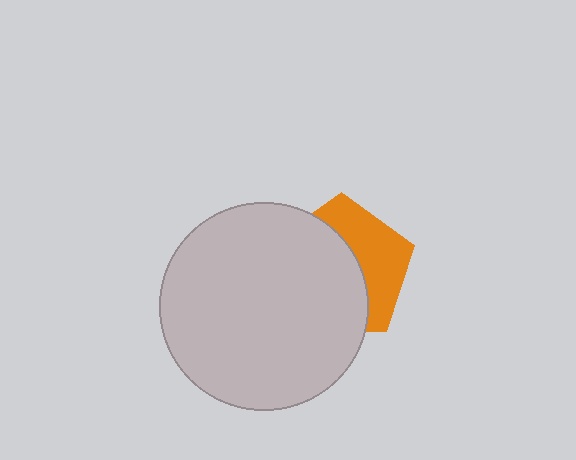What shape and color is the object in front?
The object in front is a light gray circle.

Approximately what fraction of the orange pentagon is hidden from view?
Roughly 60% of the orange pentagon is hidden behind the light gray circle.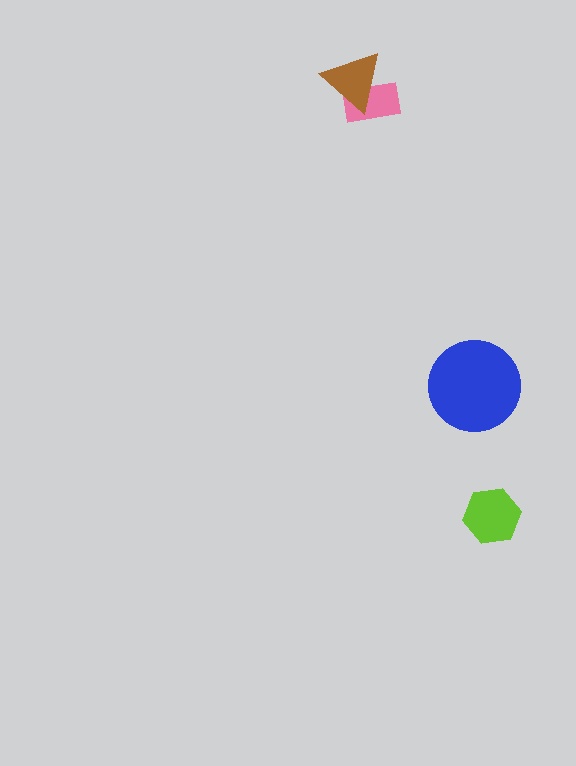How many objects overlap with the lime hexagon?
0 objects overlap with the lime hexagon.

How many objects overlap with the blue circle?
0 objects overlap with the blue circle.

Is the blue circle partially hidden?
No, no other shape covers it.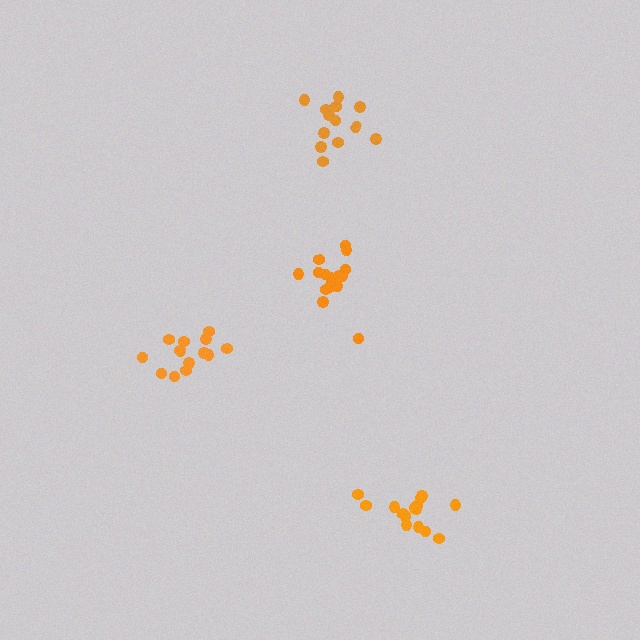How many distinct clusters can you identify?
There are 4 distinct clusters.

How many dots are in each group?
Group 1: 17 dots, Group 2: 14 dots, Group 3: 14 dots, Group 4: 15 dots (60 total).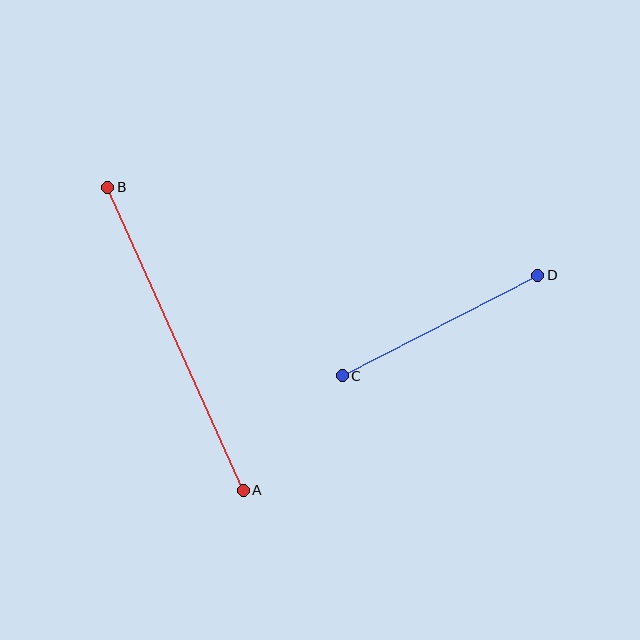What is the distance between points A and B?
The distance is approximately 332 pixels.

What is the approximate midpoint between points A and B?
The midpoint is at approximately (175, 339) pixels.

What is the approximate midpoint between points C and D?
The midpoint is at approximately (440, 326) pixels.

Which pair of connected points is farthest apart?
Points A and B are farthest apart.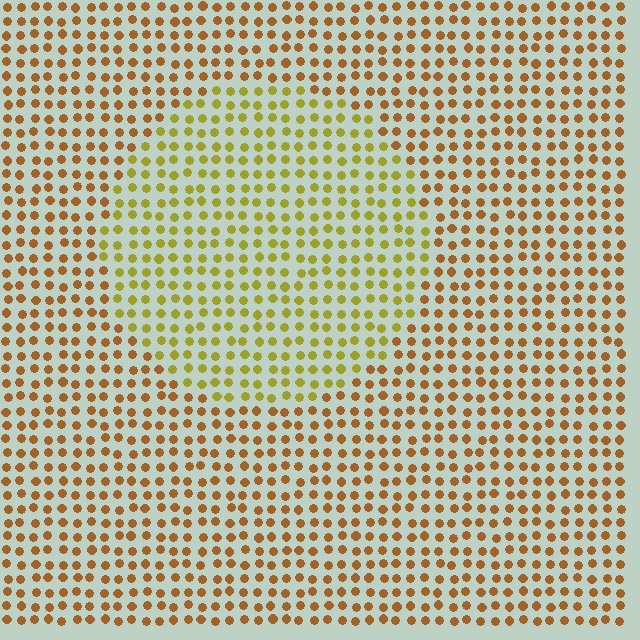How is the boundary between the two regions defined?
The boundary is defined purely by a slight shift in hue (about 34 degrees). Spacing, size, and orientation are identical on both sides.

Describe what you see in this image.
The image is filled with small brown elements in a uniform arrangement. A circle-shaped region is visible where the elements are tinted to a slightly different hue, forming a subtle color boundary.